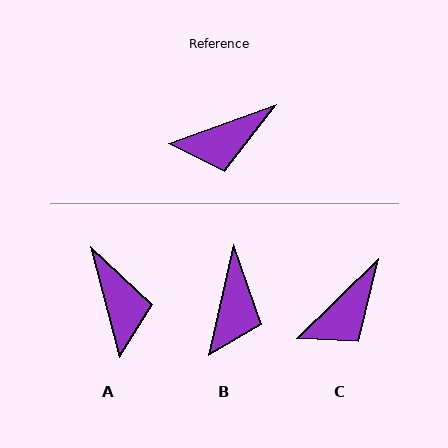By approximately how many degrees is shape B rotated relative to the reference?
Approximately 57 degrees counter-clockwise.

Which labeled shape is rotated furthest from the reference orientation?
A, about 84 degrees away.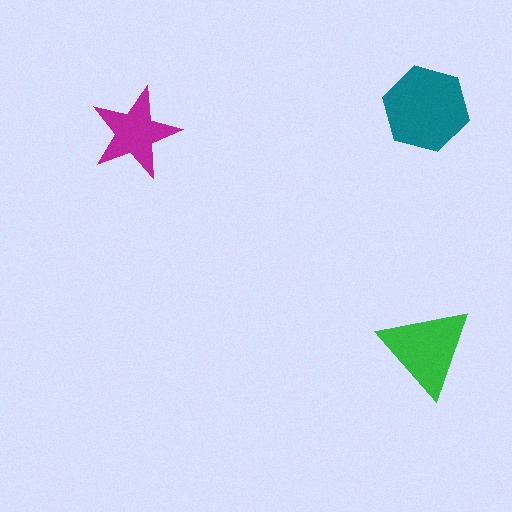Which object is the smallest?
The magenta star.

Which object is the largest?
The teal hexagon.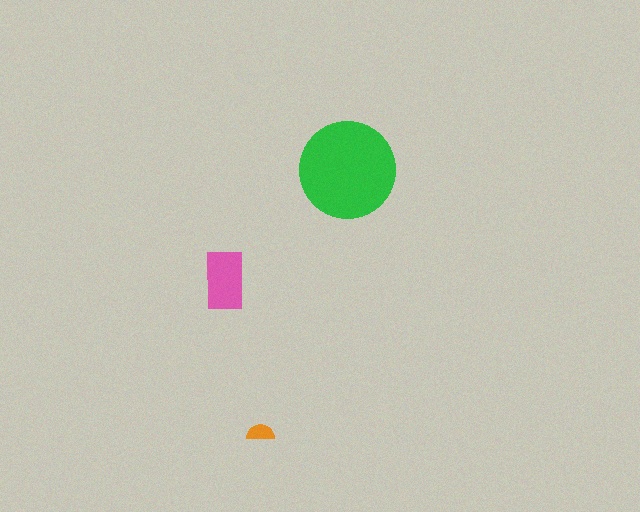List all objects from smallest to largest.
The orange semicircle, the pink rectangle, the green circle.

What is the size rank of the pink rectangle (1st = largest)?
2nd.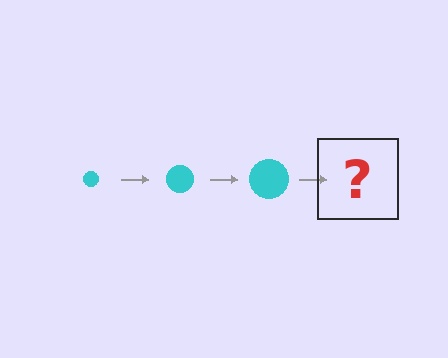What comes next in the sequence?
The next element should be a cyan circle, larger than the previous one.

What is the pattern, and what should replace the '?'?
The pattern is that the circle gets progressively larger each step. The '?' should be a cyan circle, larger than the previous one.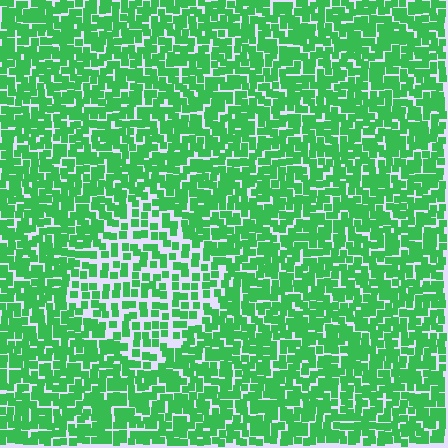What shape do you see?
I see a diamond.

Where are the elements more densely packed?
The elements are more densely packed outside the diamond boundary.